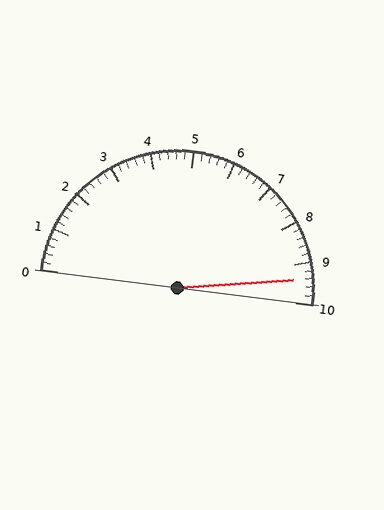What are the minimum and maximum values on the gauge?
The gauge ranges from 0 to 10.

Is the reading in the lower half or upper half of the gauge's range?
The reading is in the upper half of the range (0 to 10).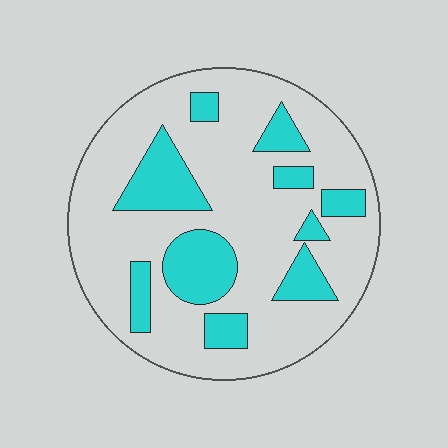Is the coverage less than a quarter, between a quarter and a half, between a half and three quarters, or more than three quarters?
Less than a quarter.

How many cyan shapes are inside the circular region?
10.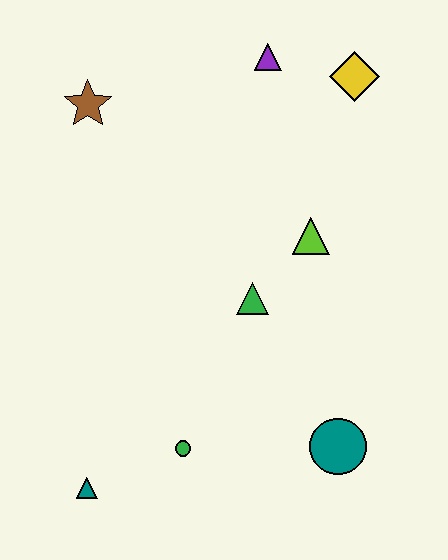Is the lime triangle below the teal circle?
No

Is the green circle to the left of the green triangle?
Yes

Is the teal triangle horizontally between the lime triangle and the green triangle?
No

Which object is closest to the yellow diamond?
The purple triangle is closest to the yellow diamond.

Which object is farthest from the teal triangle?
The yellow diamond is farthest from the teal triangle.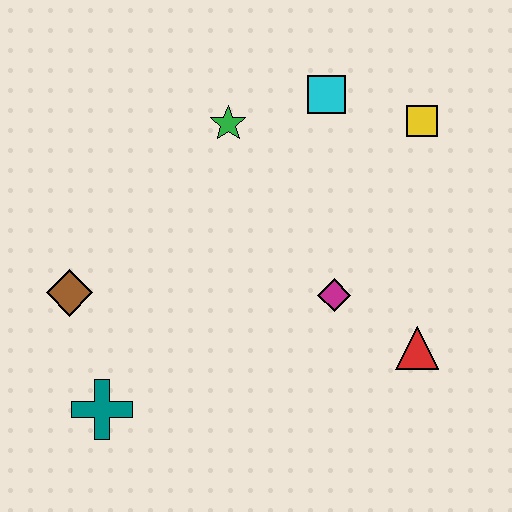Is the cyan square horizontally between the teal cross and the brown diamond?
No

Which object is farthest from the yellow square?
The teal cross is farthest from the yellow square.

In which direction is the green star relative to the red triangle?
The green star is above the red triangle.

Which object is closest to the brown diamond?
The teal cross is closest to the brown diamond.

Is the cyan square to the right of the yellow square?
No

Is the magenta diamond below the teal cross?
No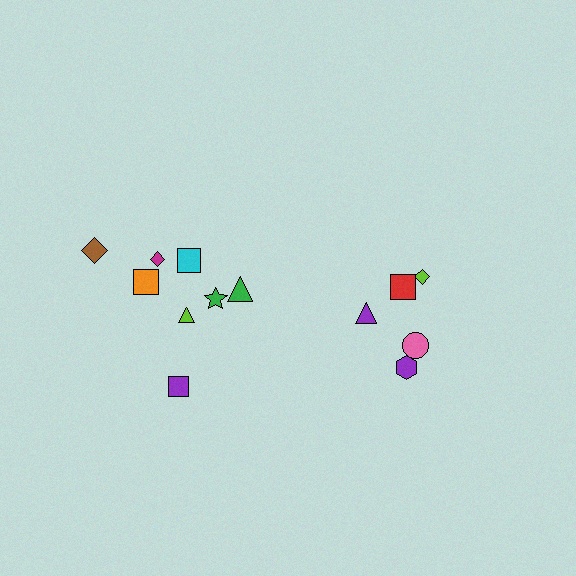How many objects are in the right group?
There are 5 objects.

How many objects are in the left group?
There are 8 objects.